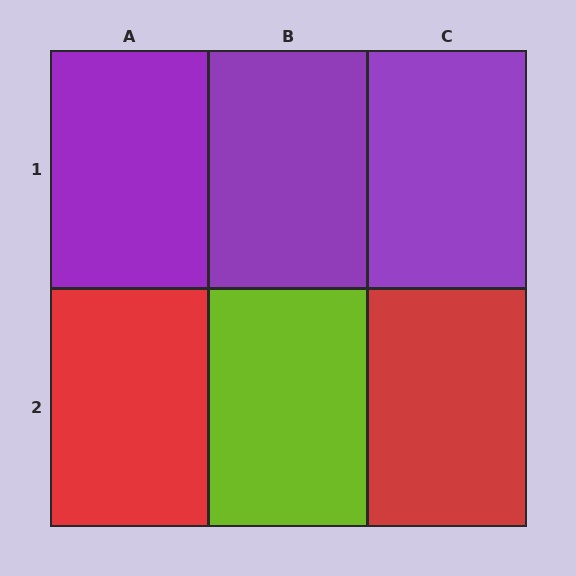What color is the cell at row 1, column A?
Purple.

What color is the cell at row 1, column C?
Purple.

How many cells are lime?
1 cell is lime.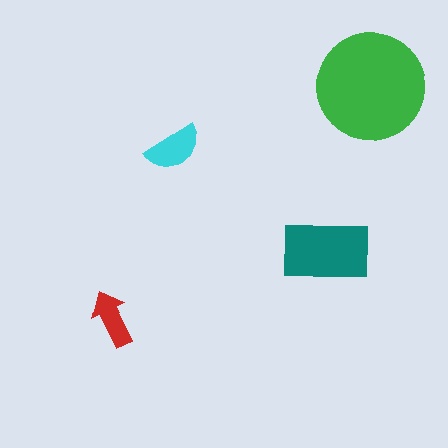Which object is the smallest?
The red arrow.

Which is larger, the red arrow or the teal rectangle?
The teal rectangle.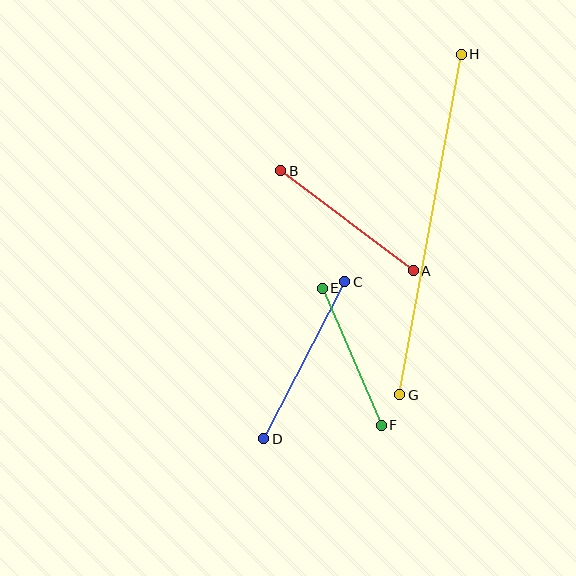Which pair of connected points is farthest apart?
Points G and H are farthest apart.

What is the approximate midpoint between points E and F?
The midpoint is at approximately (352, 357) pixels.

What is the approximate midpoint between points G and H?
The midpoint is at approximately (431, 224) pixels.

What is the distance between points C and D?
The distance is approximately 177 pixels.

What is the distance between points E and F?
The distance is approximately 149 pixels.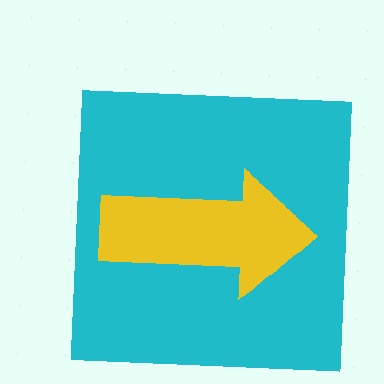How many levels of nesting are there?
2.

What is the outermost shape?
The cyan square.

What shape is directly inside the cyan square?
The yellow arrow.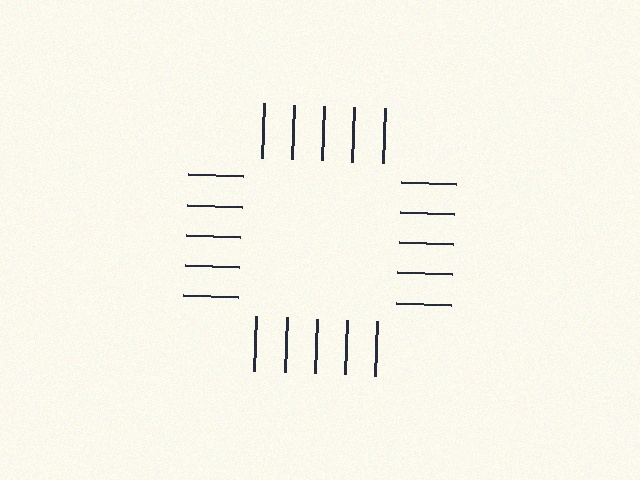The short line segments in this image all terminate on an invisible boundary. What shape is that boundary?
An illusory square — the line segments terminate on its edges but no continuous stroke is drawn.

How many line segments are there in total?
20 — 5 along each of the 4 edges.